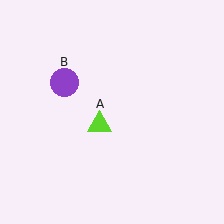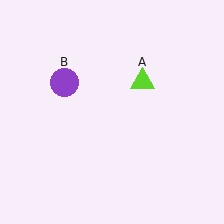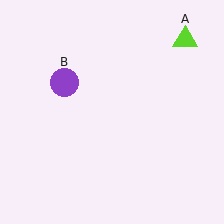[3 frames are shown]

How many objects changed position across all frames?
1 object changed position: lime triangle (object A).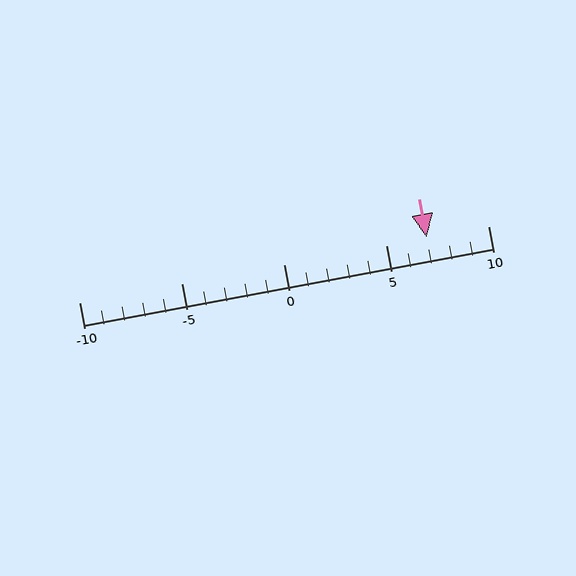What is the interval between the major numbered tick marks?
The major tick marks are spaced 5 units apart.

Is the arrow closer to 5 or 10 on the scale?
The arrow is closer to 5.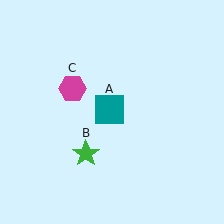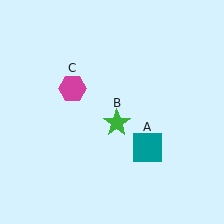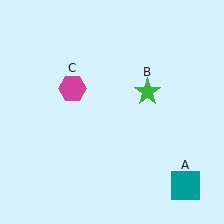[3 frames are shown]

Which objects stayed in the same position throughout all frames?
Magenta hexagon (object C) remained stationary.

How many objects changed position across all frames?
2 objects changed position: teal square (object A), green star (object B).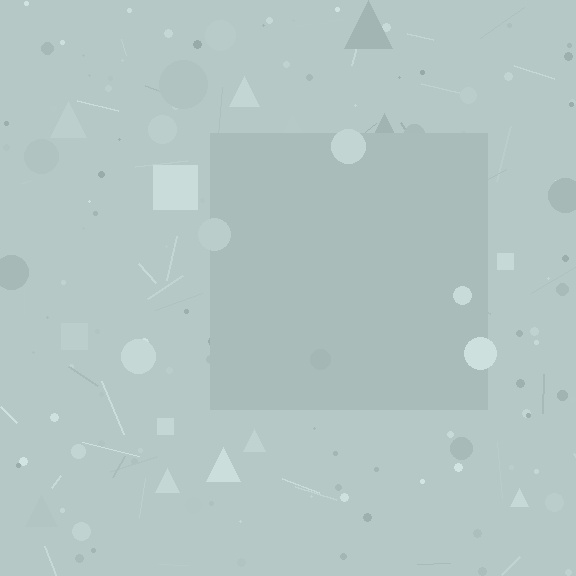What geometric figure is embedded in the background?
A square is embedded in the background.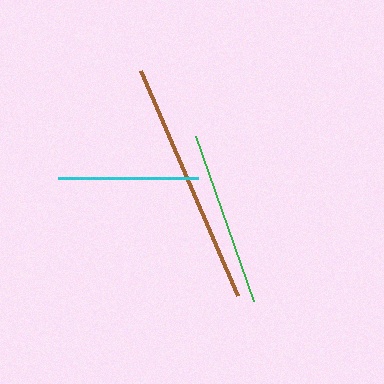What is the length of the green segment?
The green segment is approximately 175 pixels long.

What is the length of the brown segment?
The brown segment is approximately 245 pixels long.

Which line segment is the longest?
The brown line is the longest at approximately 245 pixels.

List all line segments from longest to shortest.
From longest to shortest: brown, green, cyan.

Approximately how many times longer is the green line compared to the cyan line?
The green line is approximately 1.3 times the length of the cyan line.